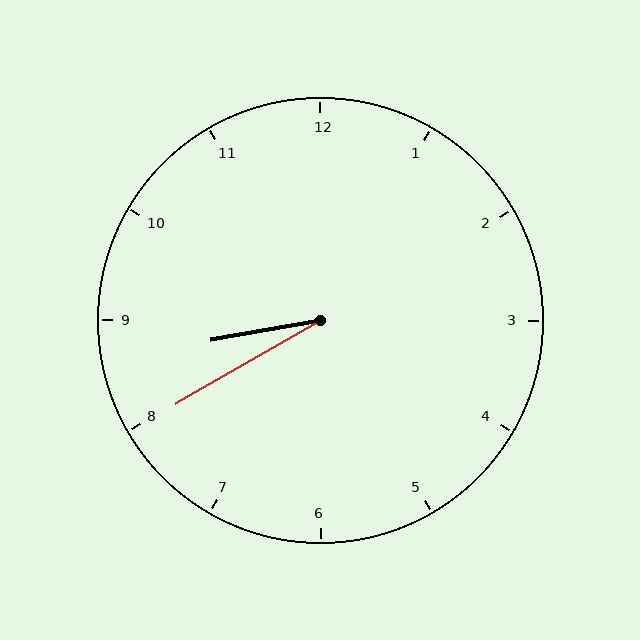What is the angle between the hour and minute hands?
Approximately 20 degrees.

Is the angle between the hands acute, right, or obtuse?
It is acute.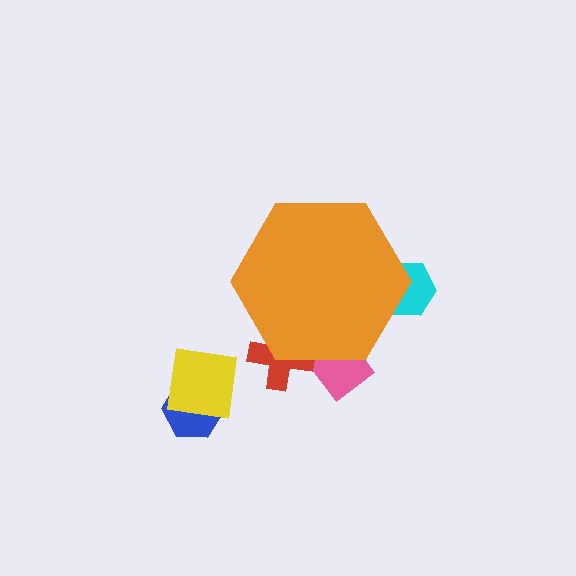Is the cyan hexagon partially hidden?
Yes, the cyan hexagon is partially hidden behind the orange hexagon.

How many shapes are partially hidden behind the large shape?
3 shapes are partially hidden.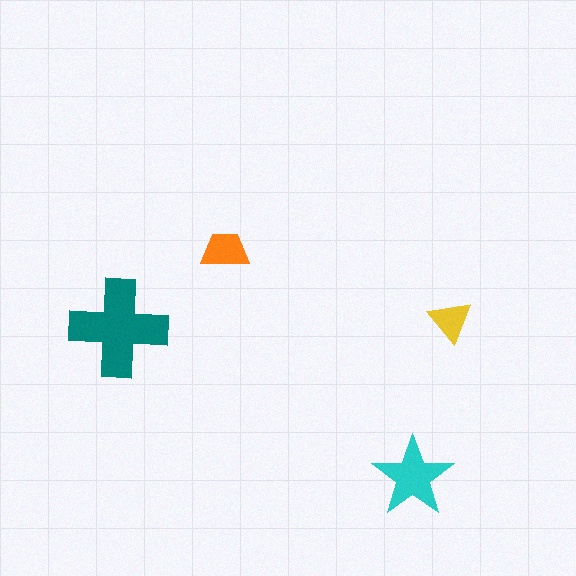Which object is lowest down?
The cyan star is bottommost.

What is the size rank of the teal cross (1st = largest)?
1st.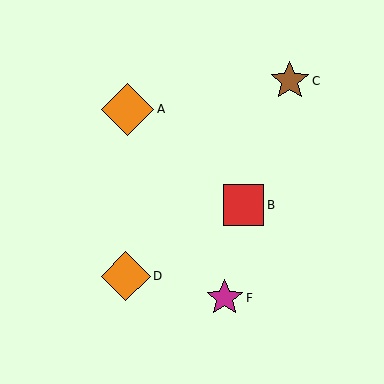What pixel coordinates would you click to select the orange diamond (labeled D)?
Click at (126, 276) to select the orange diamond D.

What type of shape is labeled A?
Shape A is an orange diamond.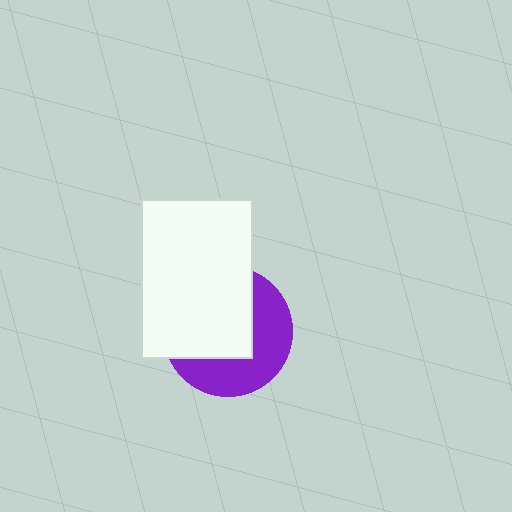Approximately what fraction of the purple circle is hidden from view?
Roughly 56% of the purple circle is hidden behind the white rectangle.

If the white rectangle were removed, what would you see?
You would see the complete purple circle.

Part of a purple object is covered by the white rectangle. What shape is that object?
It is a circle.